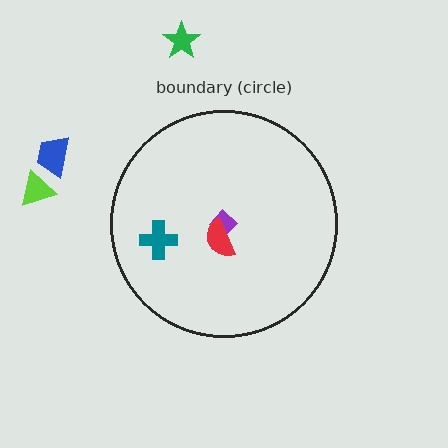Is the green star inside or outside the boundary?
Outside.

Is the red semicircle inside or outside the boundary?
Inside.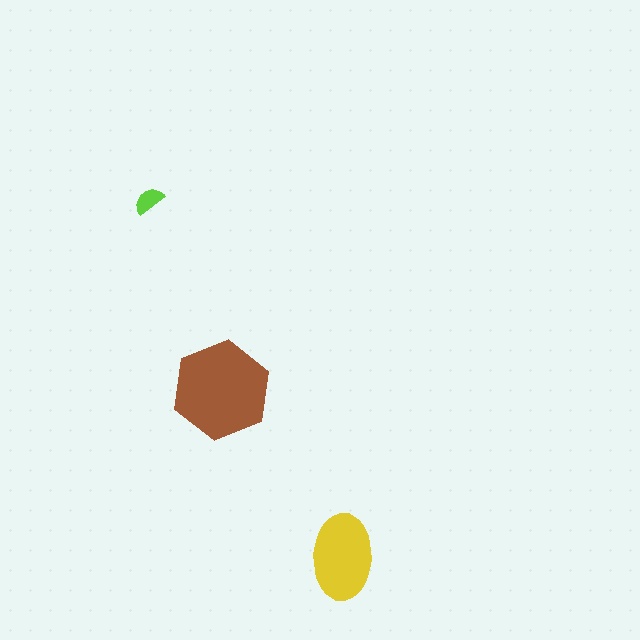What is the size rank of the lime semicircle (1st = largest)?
3rd.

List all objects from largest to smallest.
The brown hexagon, the yellow ellipse, the lime semicircle.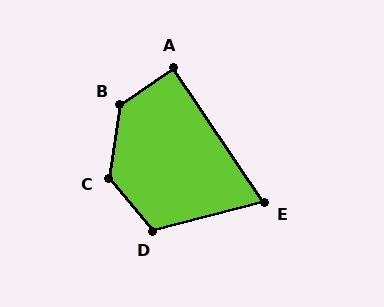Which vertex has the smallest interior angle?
E, at approximately 71 degrees.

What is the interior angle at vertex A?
Approximately 90 degrees (approximately right).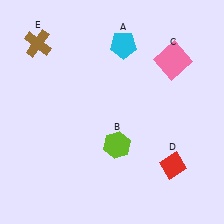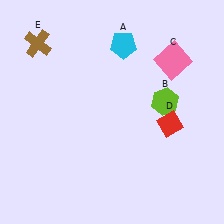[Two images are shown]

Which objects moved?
The objects that moved are: the lime hexagon (B), the red diamond (D).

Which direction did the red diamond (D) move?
The red diamond (D) moved up.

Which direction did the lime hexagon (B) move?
The lime hexagon (B) moved right.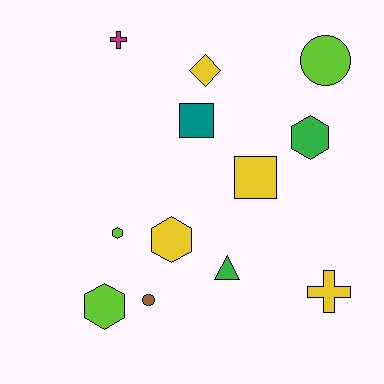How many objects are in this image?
There are 12 objects.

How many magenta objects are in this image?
There is 1 magenta object.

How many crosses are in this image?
There are 2 crosses.